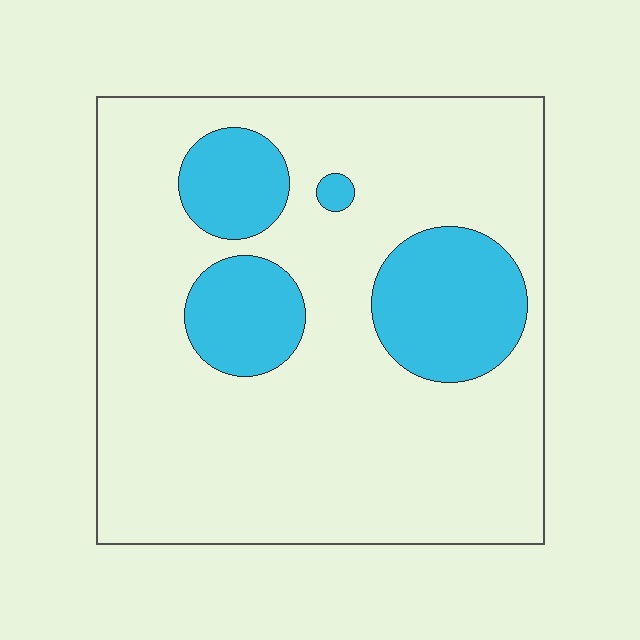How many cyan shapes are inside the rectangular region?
4.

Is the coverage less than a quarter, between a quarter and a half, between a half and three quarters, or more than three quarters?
Less than a quarter.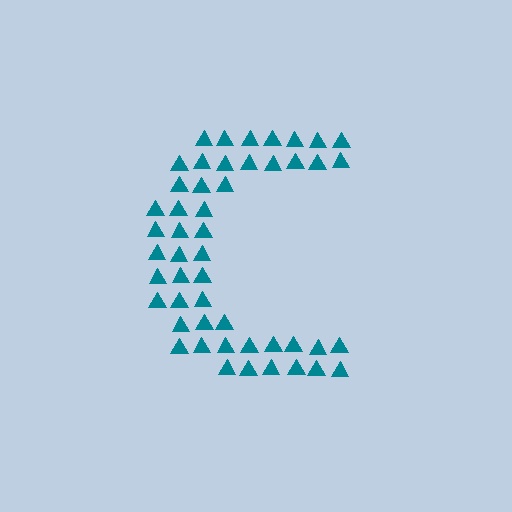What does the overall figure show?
The overall figure shows the letter C.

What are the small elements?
The small elements are triangles.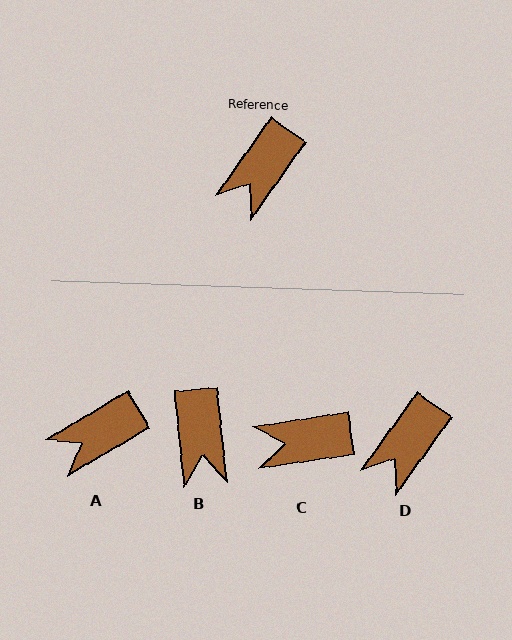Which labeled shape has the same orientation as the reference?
D.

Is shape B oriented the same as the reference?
No, it is off by about 42 degrees.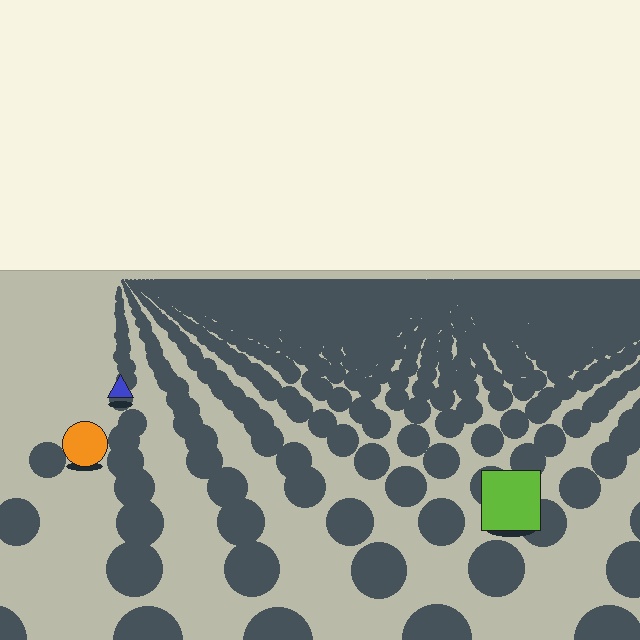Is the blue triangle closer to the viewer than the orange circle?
No. The orange circle is closer — you can tell from the texture gradient: the ground texture is coarser near it.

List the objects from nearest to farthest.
From nearest to farthest: the lime square, the orange circle, the blue triangle.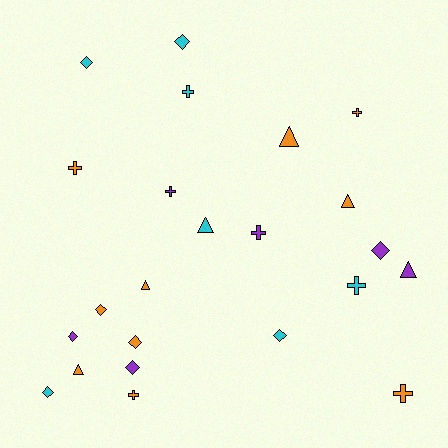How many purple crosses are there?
There are 2 purple crosses.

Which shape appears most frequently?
Diamond, with 9 objects.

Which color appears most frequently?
Orange, with 10 objects.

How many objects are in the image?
There are 23 objects.